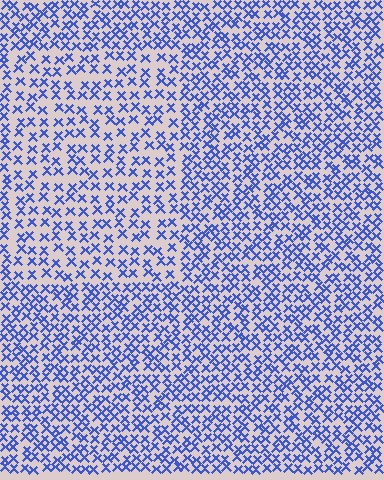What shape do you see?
I see a rectangle.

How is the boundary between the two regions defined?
The boundary is defined by a change in element density (approximately 1.6x ratio). All elements are the same color, size, and shape.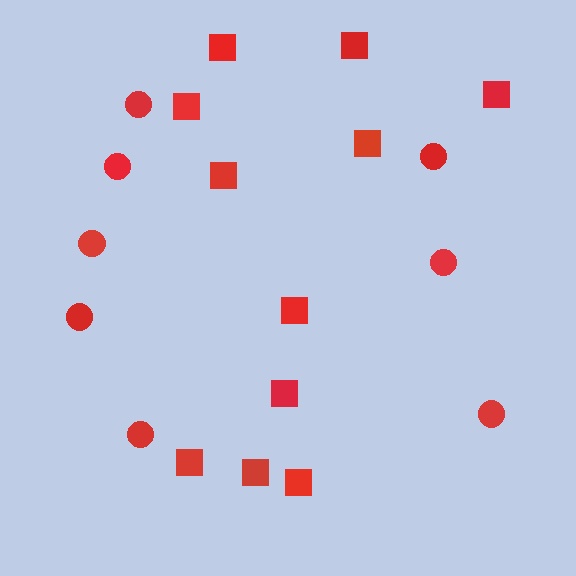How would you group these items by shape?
There are 2 groups: one group of circles (8) and one group of squares (11).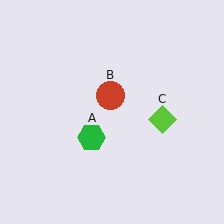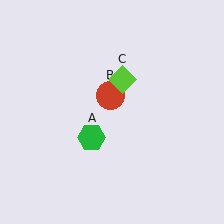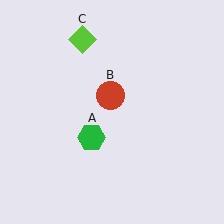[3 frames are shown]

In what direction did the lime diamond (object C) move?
The lime diamond (object C) moved up and to the left.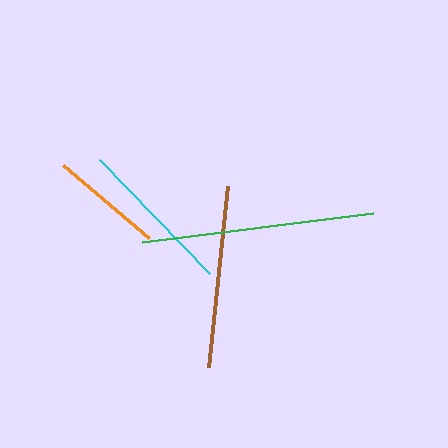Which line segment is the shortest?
The orange line is the shortest at approximately 112 pixels.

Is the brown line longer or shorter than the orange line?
The brown line is longer than the orange line.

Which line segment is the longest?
The green line is the longest at approximately 232 pixels.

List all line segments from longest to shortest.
From longest to shortest: green, brown, cyan, orange.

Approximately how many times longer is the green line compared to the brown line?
The green line is approximately 1.3 times the length of the brown line.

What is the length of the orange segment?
The orange segment is approximately 112 pixels long.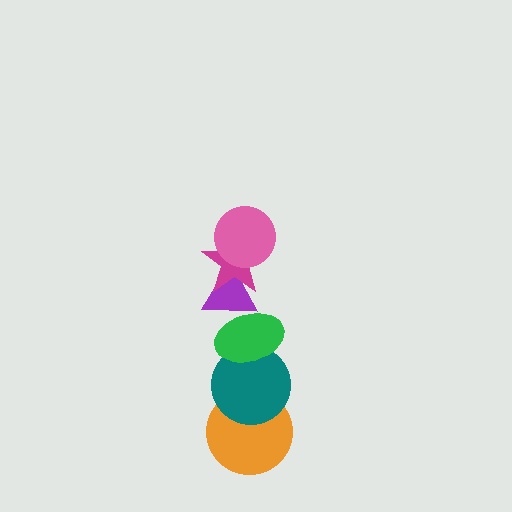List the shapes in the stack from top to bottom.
From top to bottom: the pink circle, the magenta star, the purple triangle, the green ellipse, the teal circle, the orange circle.